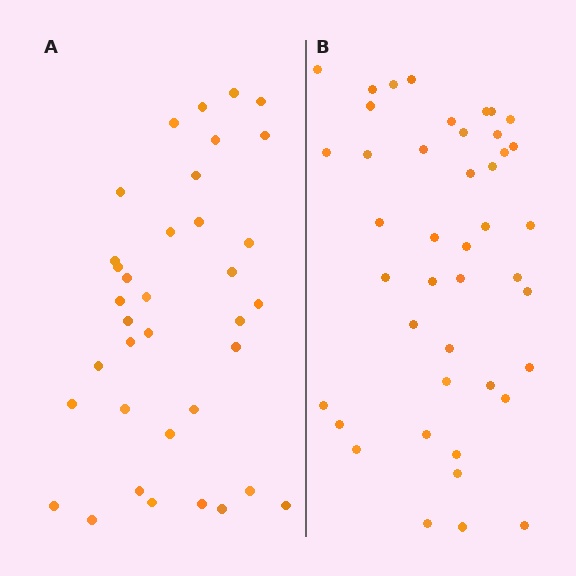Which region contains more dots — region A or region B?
Region B (the right region) has more dots.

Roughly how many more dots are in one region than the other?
Region B has roughly 8 or so more dots than region A.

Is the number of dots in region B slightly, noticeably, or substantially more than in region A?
Region B has only slightly more — the two regions are fairly close. The ratio is roughly 1.2 to 1.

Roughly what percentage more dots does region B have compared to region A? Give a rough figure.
About 20% more.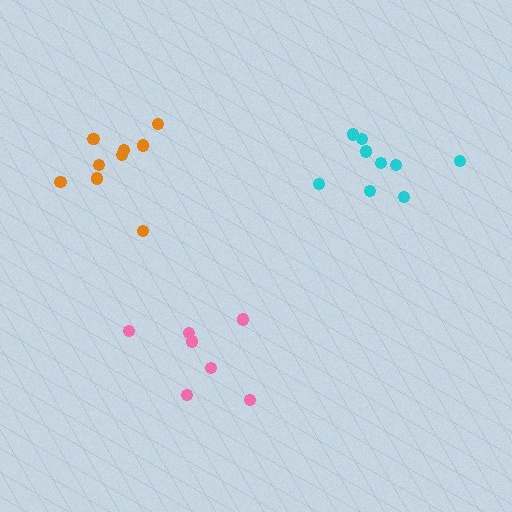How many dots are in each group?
Group 1: 7 dots, Group 2: 9 dots, Group 3: 9 dots (25 total).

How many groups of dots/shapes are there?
There are 3 groups.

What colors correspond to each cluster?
The clusters are colored: pink, orange, cyan.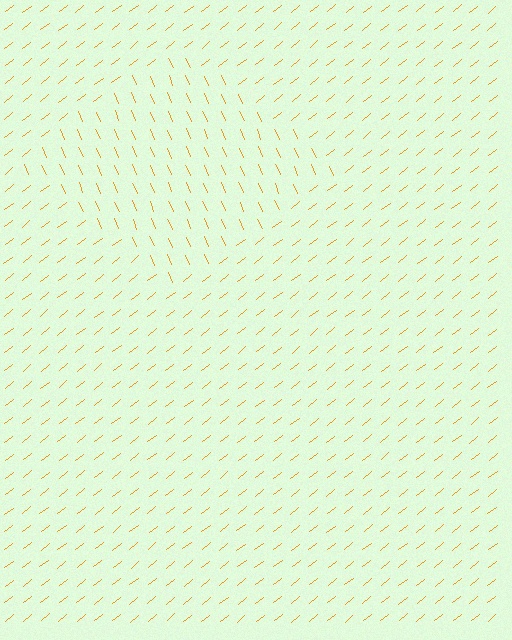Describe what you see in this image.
The image is filled with small orange line segments. A diamond region in the image has lines oriented differently from the surrounding lines, creating a visible texture boundary.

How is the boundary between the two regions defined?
The boundary is defined purely by a change in line orientation (approximately 75 degrees difference). All lines are the same color and thickness.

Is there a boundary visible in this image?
Yes, there is a texture boundary formed by a change in line orientation.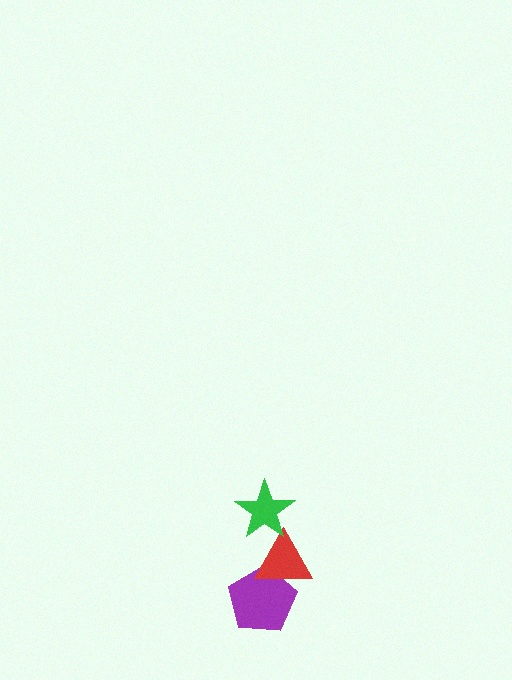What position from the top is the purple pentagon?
The purple pentagon is 3rd from the top.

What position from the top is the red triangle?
The red triangle is 2nd from the top.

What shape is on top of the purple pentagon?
The red triangle is on top of the purple pentagon.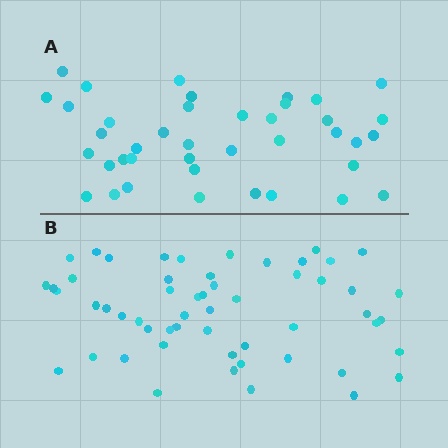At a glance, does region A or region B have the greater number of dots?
Region B (the bottom region) has more dots.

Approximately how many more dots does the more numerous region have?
Region B has approximately 15 more dots than region A.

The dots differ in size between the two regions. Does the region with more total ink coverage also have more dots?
No. Region A has more total ink coverage because its dots are larger, but region B actually contains more individual dots. Total area can be misleading — the number of items is what matters here.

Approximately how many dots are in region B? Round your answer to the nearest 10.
About 60 dots. (The exact count is 55, which rounds to 60.)